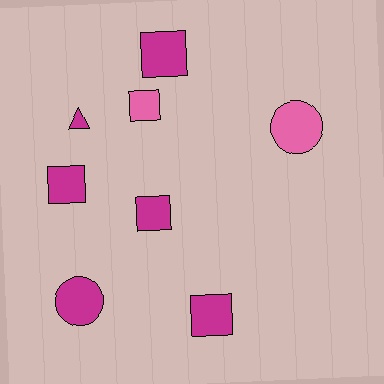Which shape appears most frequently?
Square, with 5 objects.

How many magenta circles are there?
There is 1 magenta circle.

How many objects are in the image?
There are 8 objects.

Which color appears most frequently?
Magenta, with 6 objects.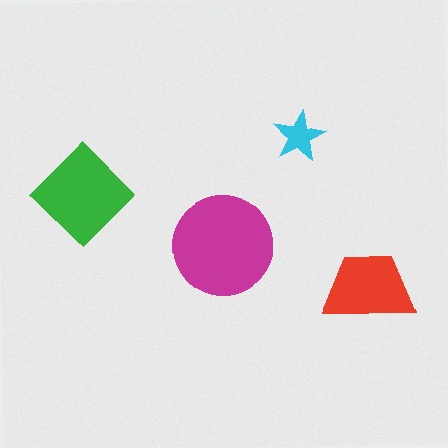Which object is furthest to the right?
The red trapezoid is rightmost.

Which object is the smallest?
The cyan star.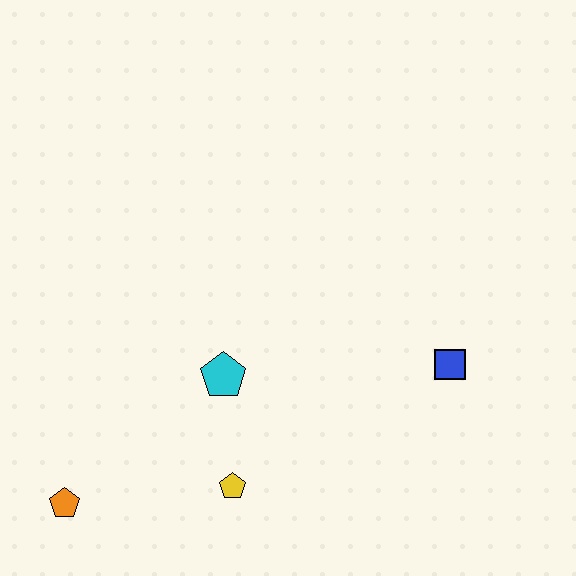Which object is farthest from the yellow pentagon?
The blue square is farthest from the yellow pentagon.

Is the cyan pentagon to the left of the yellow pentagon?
Yes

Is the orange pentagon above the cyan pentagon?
No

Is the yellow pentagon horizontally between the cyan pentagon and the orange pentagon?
No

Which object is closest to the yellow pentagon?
The cyan pentagon is closest to the yellow pentagon.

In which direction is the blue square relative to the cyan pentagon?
The blue square is to the right of the cyan pentagon.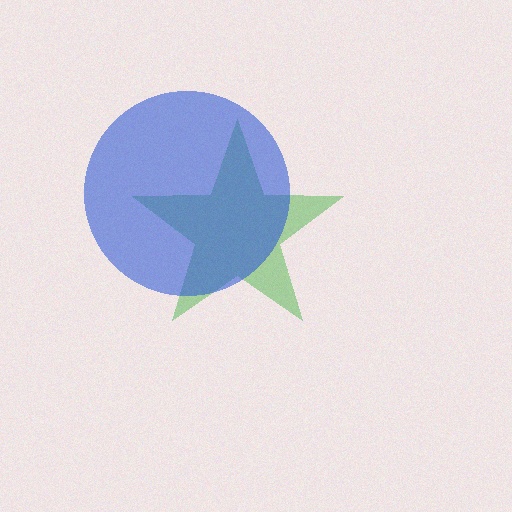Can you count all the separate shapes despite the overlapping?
Yes, there are 2 separate shapes.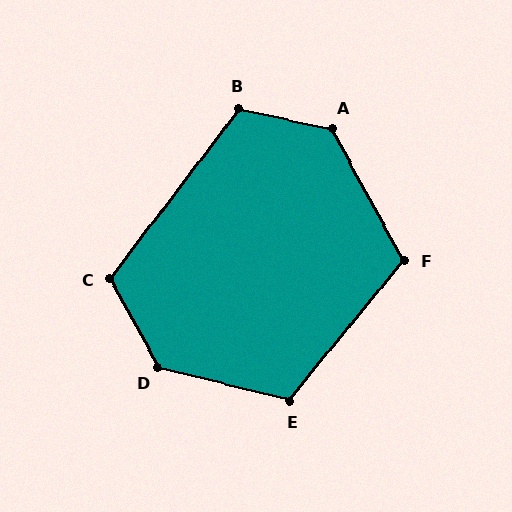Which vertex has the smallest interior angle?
F, at approximately 112 degrees.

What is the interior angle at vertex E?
Approximately 115 degrees (obtuse).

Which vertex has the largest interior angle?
D, at approximately 133 degrees.